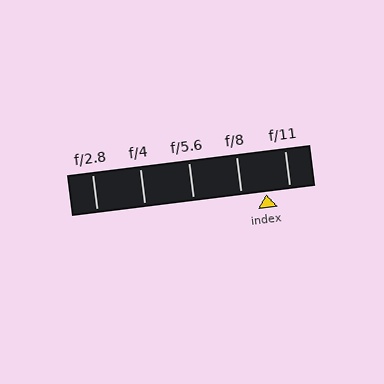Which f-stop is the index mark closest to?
The index mark is closest to f/11.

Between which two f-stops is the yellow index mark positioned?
The index mark is between f/8 and f/11.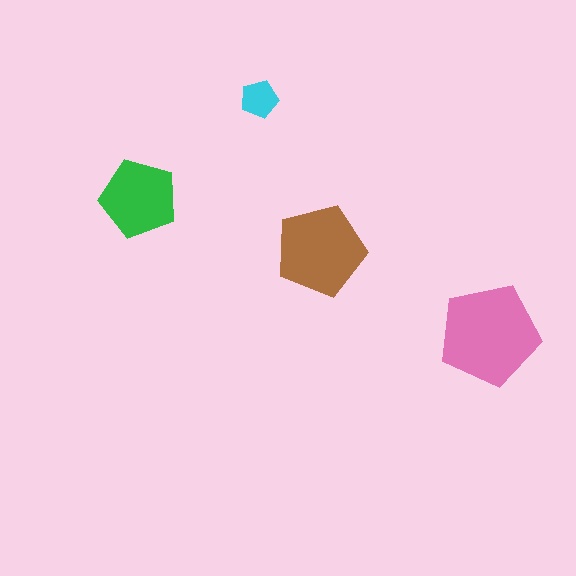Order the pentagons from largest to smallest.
the pink one, the brown one, the green one, the cyan one.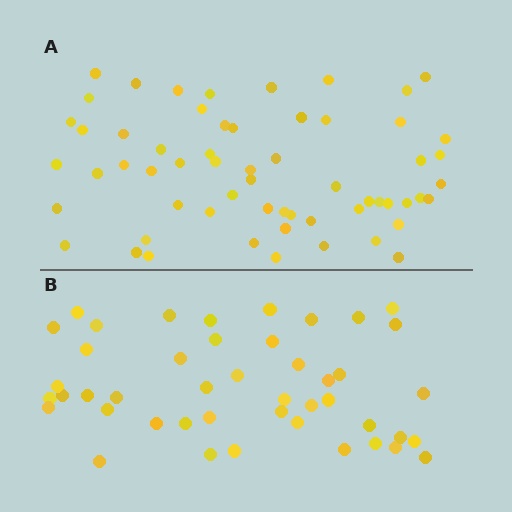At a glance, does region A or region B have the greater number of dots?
Region A (the top region) has more dots.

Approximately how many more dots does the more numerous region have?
Region A has approximately 15 more dots than region B.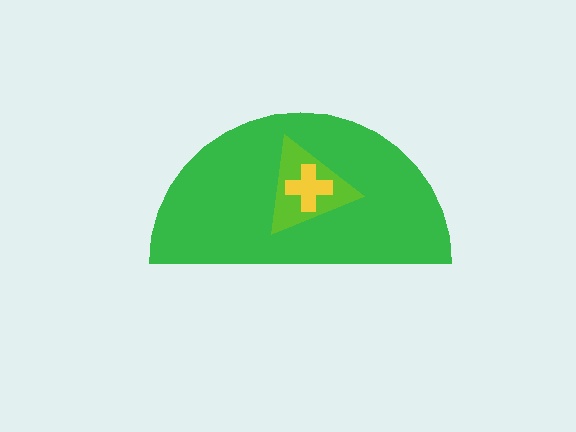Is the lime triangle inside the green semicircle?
Yes.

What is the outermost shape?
The green semicircle.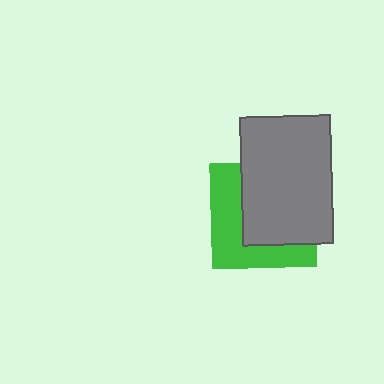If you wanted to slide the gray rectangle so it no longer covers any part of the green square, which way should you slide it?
Slide it toward the upper-right — that is the most direct way to separate the two shapes.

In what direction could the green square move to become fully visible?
The green square could move toward the lower-left. That would shift it out from behind the gray rectangle entirely.